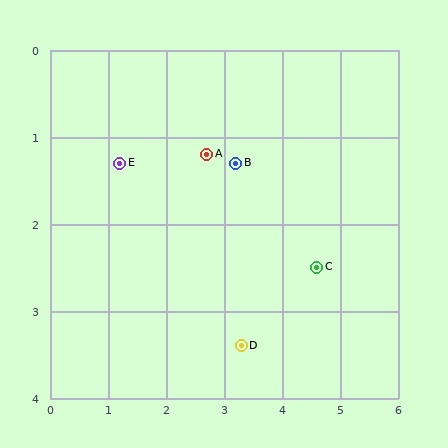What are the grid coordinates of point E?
Point E is at approximately (1.2, 1.3).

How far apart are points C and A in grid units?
Points C and A are about 2.3 grid units apart.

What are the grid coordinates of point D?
Point D is at approximately (3.3, 3.4).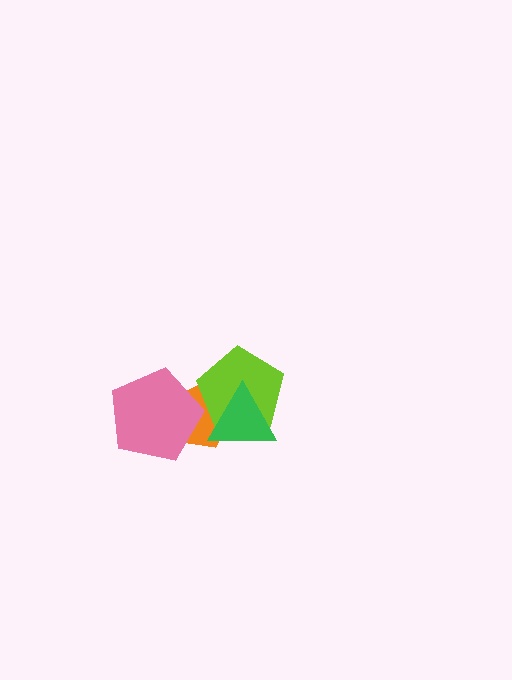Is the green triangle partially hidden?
No, no other shape covers it.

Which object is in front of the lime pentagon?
The green triangle is in front of the lime pentagon.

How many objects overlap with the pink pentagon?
1 object overlaps with the pink pentagon.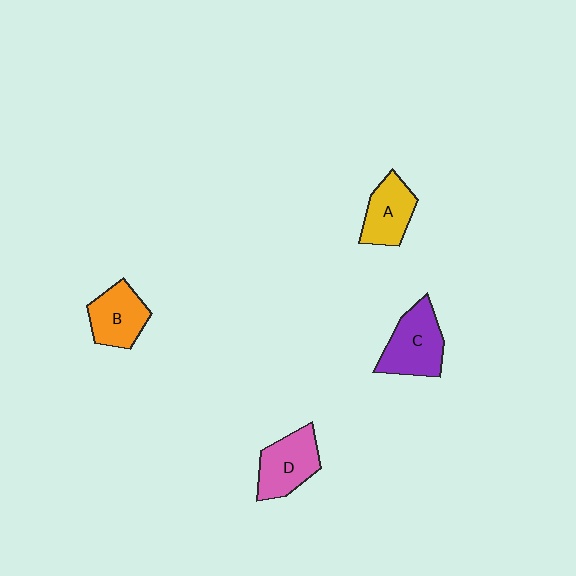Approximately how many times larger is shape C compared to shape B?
Approximately 1.2 times.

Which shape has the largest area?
Shape C (purple).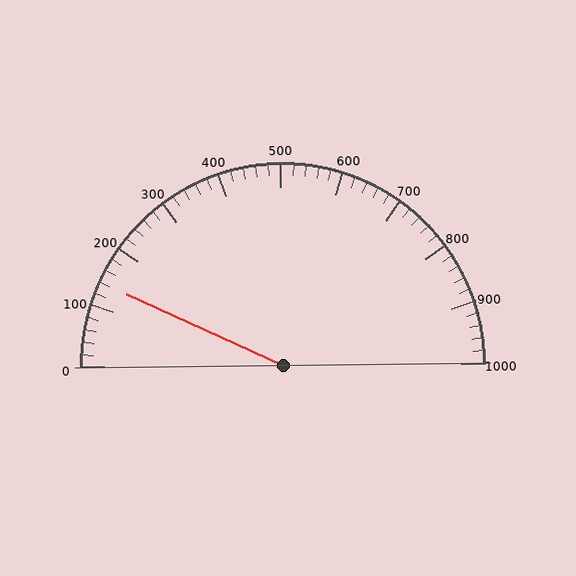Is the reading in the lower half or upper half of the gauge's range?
The reading is in the lower half of the range (0 to 1000).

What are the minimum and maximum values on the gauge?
The gauge ranges from 0 to 1000.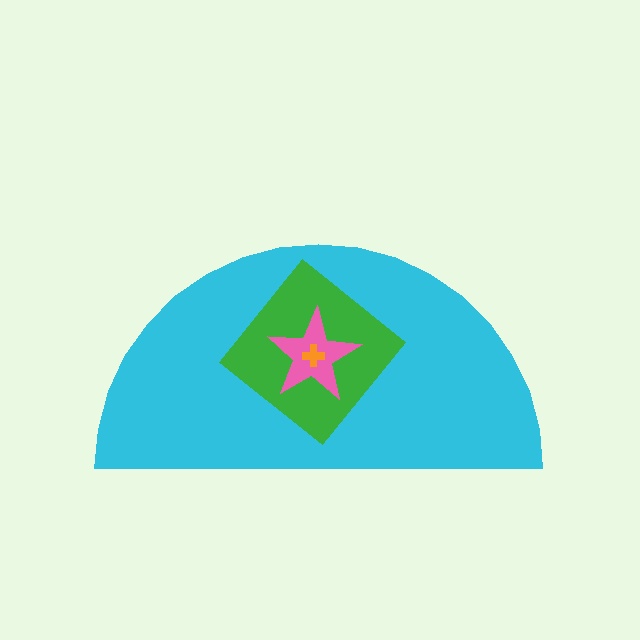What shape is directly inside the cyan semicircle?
The green diamond.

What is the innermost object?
The orange cross.